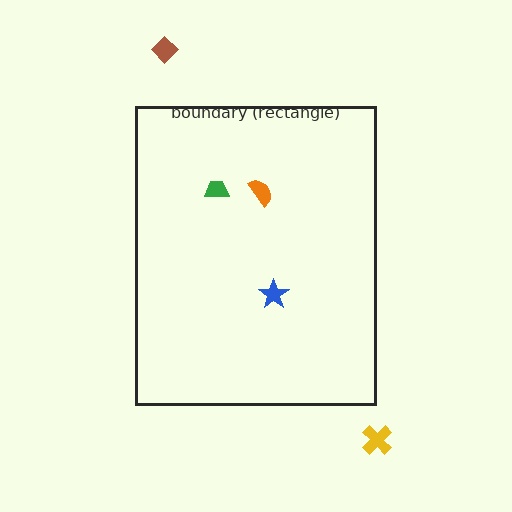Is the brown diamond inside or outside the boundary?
Outside.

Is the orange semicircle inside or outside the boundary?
Inside.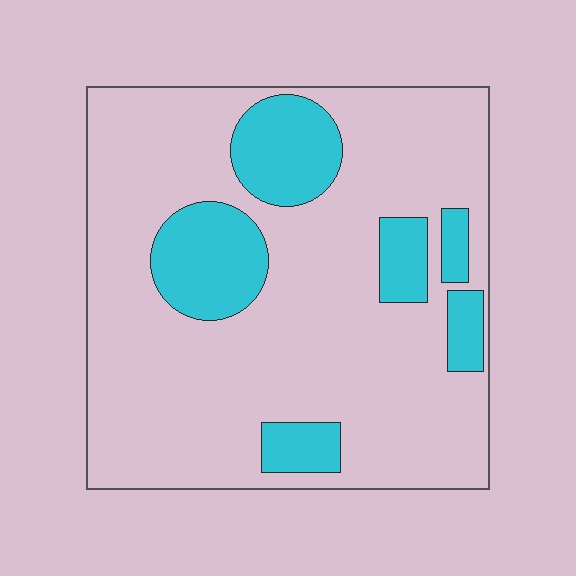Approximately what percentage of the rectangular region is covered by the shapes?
Approximately 20%.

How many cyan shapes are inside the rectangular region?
6.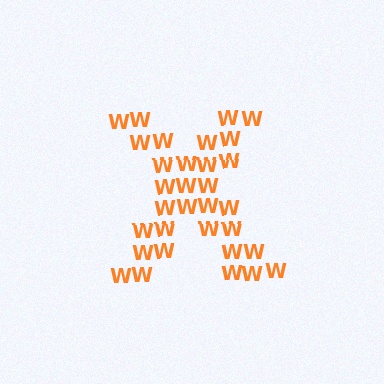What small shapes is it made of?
It is made of small letter W's.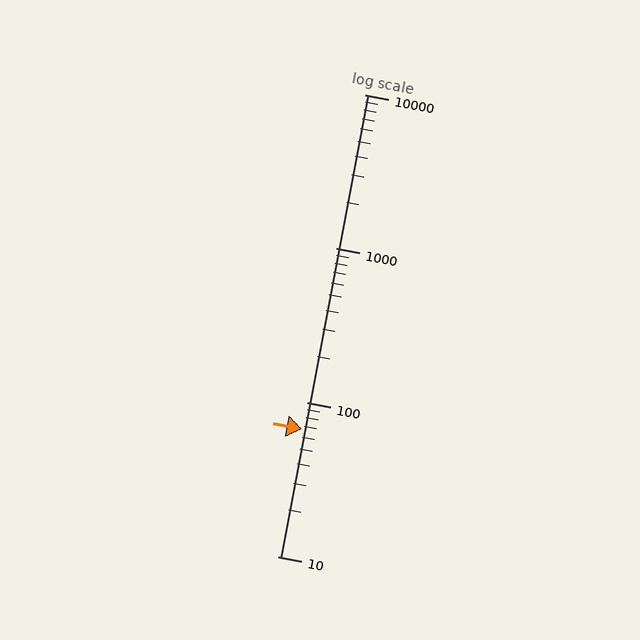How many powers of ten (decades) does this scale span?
The scale spans 3 decades, from 10 to 10000.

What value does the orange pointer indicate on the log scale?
The pointer indicates approximately 67.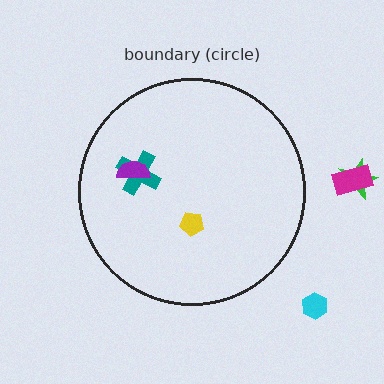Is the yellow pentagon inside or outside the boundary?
Inside.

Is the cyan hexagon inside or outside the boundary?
Outside.